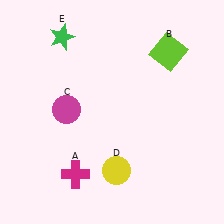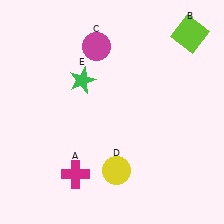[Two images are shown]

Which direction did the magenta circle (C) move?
The magenta circle (C) moved up.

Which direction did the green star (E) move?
The green star (E) moved down.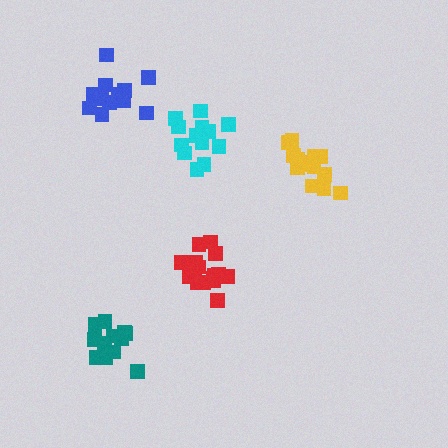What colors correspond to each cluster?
The clusters are colored: teal, yellow, red, cyan, blue.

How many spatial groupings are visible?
There are 5 spatial groupings.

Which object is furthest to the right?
The yellow cluster is rightmost.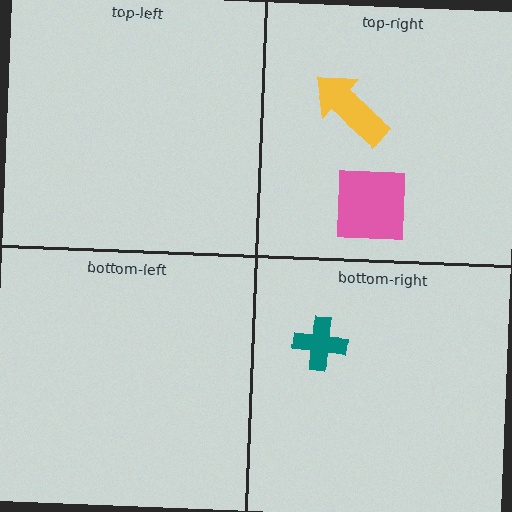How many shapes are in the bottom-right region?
1.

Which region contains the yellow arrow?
The top-right region.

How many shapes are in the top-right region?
2.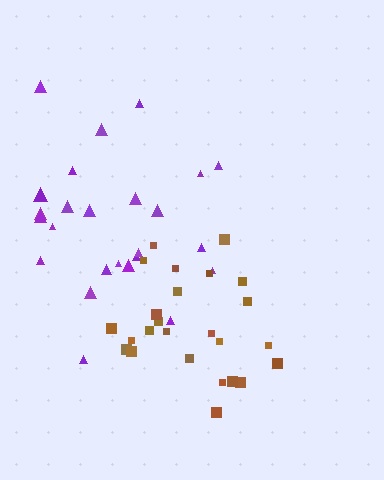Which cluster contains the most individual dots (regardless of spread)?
Purple (26).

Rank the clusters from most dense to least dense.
brown, purple.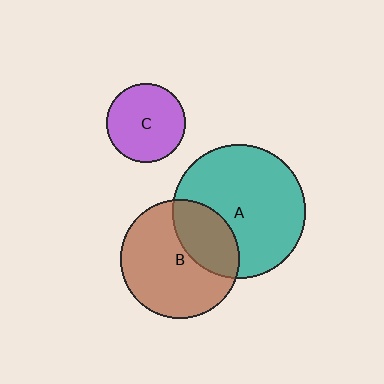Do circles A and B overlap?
Yes.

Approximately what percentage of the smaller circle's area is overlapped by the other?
Approximately 30%.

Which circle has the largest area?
Circle A (teal).